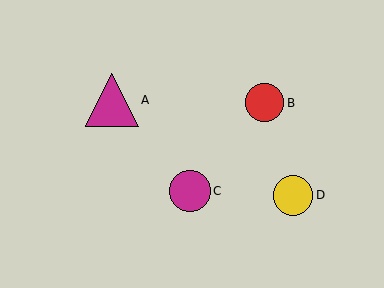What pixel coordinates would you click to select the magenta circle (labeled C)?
Click at (190, 191) to select the magenta circle C.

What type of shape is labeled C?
Shape C is a magenta circle.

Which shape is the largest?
The magenta triangle (labeled A) is the largest.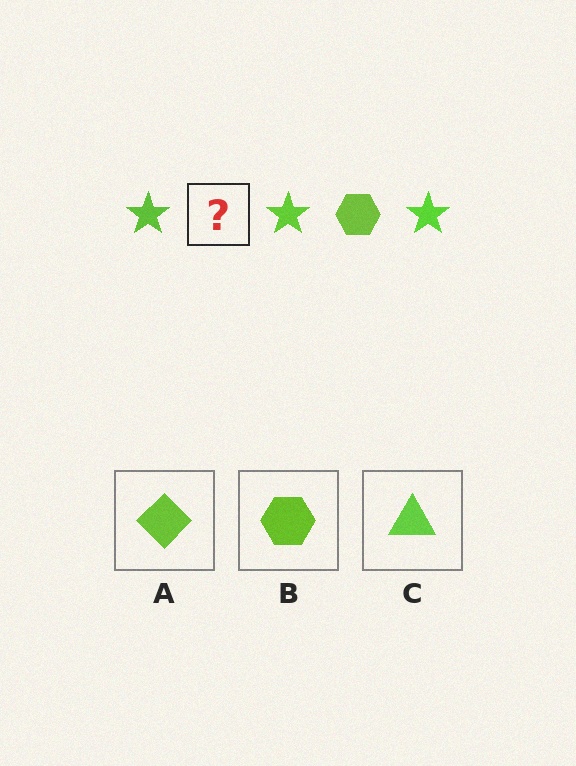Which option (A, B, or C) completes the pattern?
B.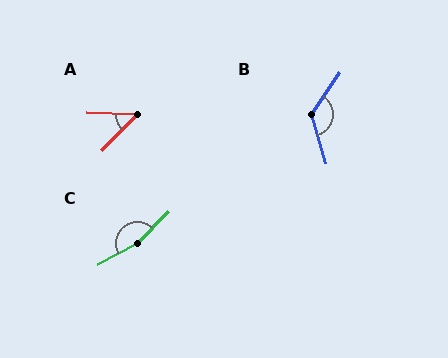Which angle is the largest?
C, at approximately 162 degrees.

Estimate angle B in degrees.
Approximately 130 degrees.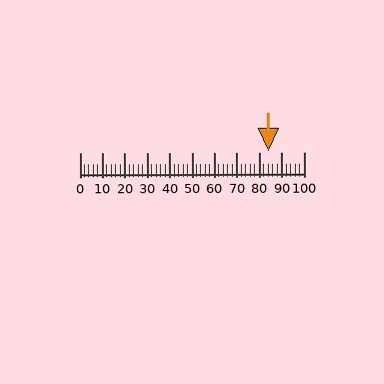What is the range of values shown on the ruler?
The ruler shows values from 0 to 100.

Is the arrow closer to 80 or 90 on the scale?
The arrow is closer to 80.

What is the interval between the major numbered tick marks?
The major tick marks are spaced 10 units apart.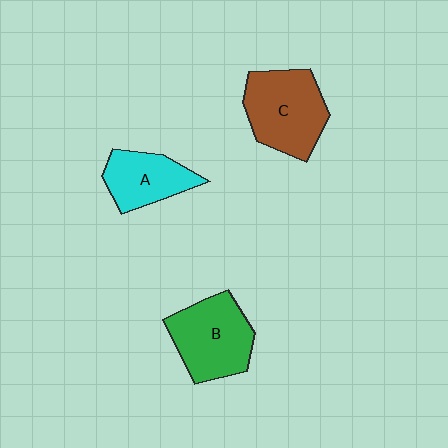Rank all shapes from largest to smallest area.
From largest to smallest: C (brown), B (green), A (cyan).